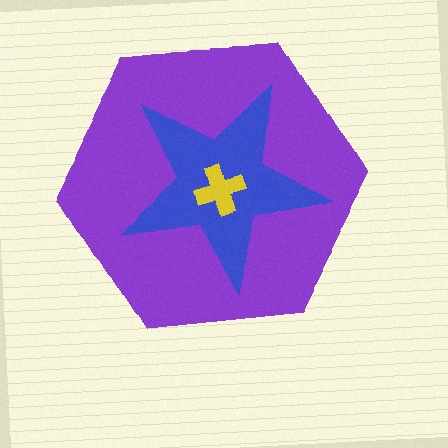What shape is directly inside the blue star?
The yellow cross.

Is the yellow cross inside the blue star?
Yes.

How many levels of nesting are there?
3.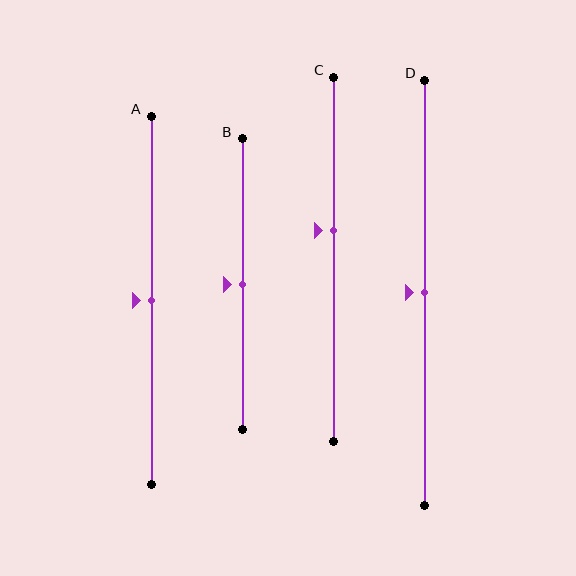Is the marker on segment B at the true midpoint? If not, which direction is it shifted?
Yes, the marker on segment B is at the true midpoint.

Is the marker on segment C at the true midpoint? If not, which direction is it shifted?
No, the marker on segment C is shifted upward by about 8% of the segment length.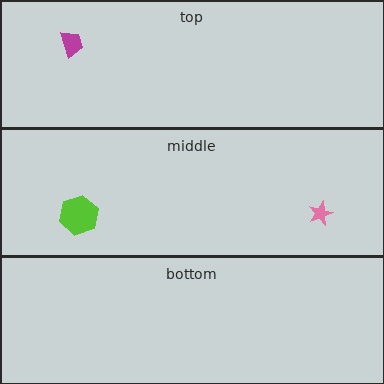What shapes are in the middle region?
The lime hexagon, the pink star.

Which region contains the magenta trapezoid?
The top region.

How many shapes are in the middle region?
2.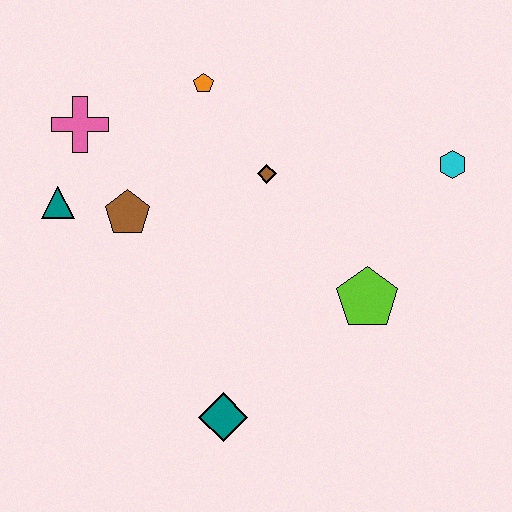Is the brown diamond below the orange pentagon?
Yes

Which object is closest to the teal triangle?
The brown pentagon is closest to the teal triangle.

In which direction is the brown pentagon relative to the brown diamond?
The brown pentagon is to the left of the brown diamond.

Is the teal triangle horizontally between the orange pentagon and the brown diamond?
No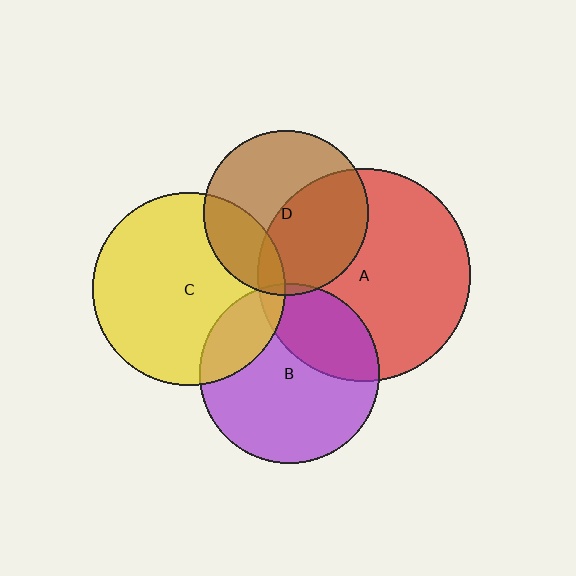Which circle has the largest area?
Circle A (red).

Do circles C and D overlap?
Yes.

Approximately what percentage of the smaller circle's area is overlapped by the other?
Approximately 25%.